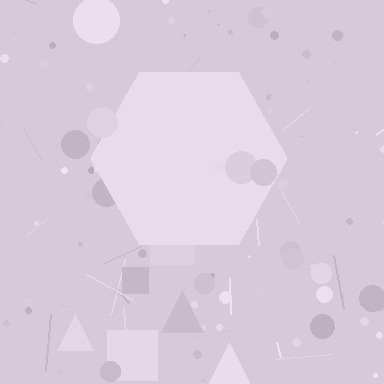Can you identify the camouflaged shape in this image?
The camouflaged shape is a hexagon.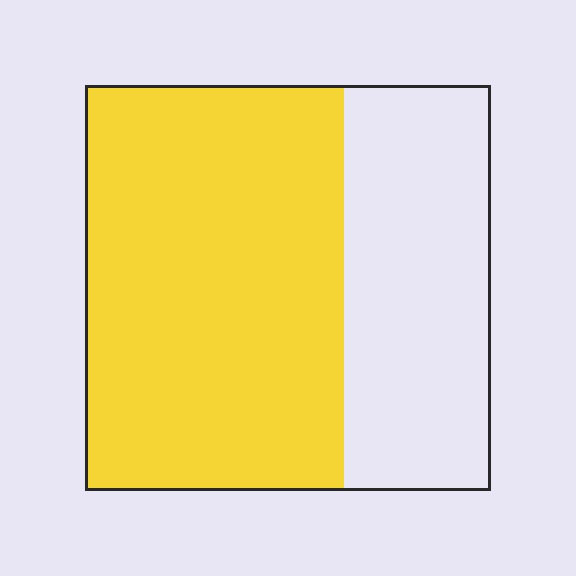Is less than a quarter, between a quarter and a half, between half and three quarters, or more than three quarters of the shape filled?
Between half and three quarters.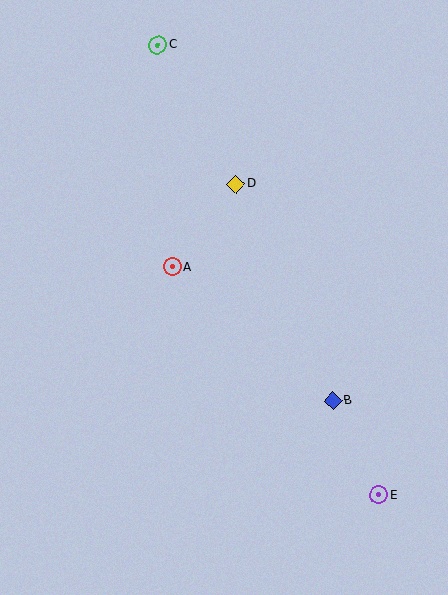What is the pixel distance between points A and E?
The distance between A and E is 307 pixels.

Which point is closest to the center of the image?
Point A at (173, 267) is closest to the center.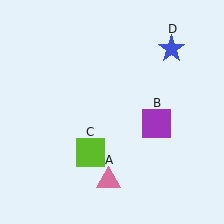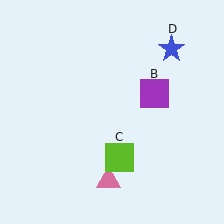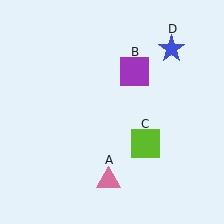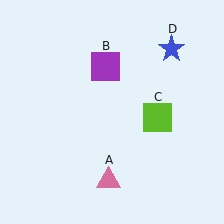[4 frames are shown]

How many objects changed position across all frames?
2 objects changed position: purple square (object B), lime square (object C).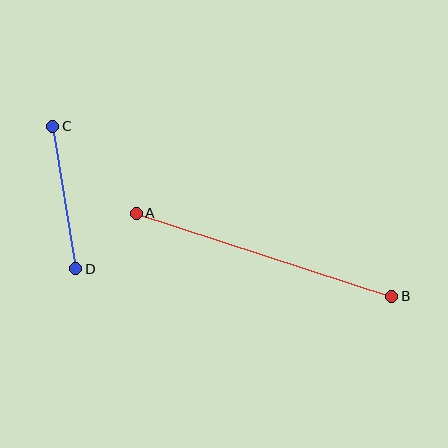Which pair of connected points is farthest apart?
Points A and B are farthest apart.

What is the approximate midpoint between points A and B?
The midpoint is at approximately (264, 255) pixels.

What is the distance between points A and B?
The distance is approximately 268 pixels.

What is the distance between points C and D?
The distance is approximately 144 pixels.